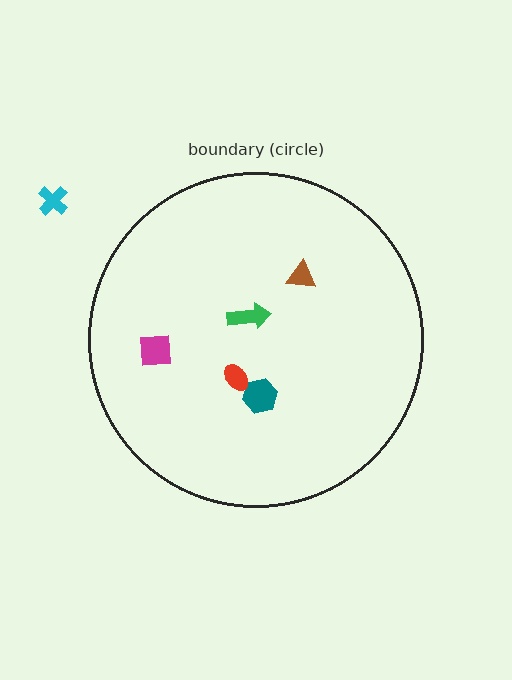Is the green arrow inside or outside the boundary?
Inside.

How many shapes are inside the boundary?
5 inside, 1 outside.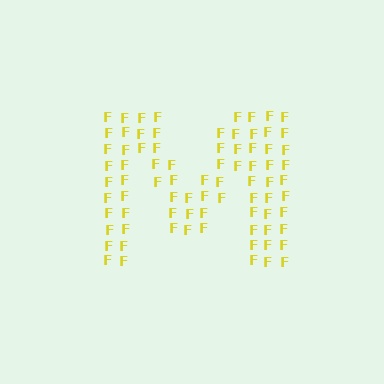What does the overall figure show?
The overall figure shows the letter M.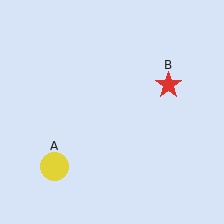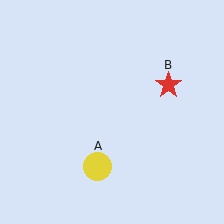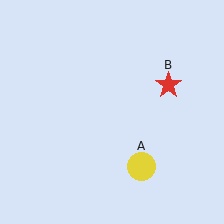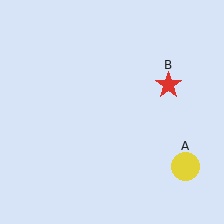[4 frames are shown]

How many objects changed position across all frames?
1 object changed position: yellow circle (object A).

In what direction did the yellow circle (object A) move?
The yellow circle (object A) moved right.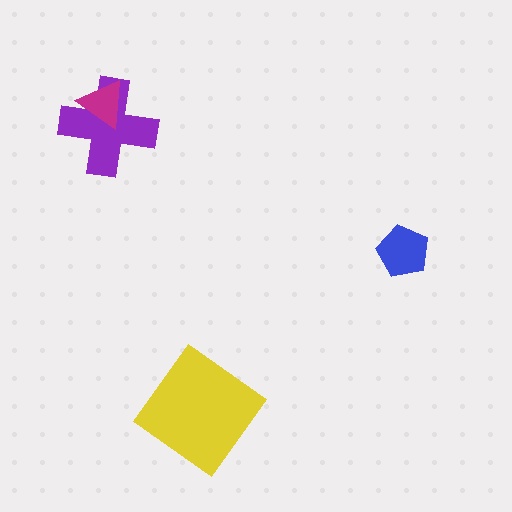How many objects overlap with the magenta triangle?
1 object overlaps with the magenta triangle.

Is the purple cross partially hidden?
Yes, it is partially covered by another shape.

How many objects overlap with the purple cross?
1 object overlaps with the purple cross.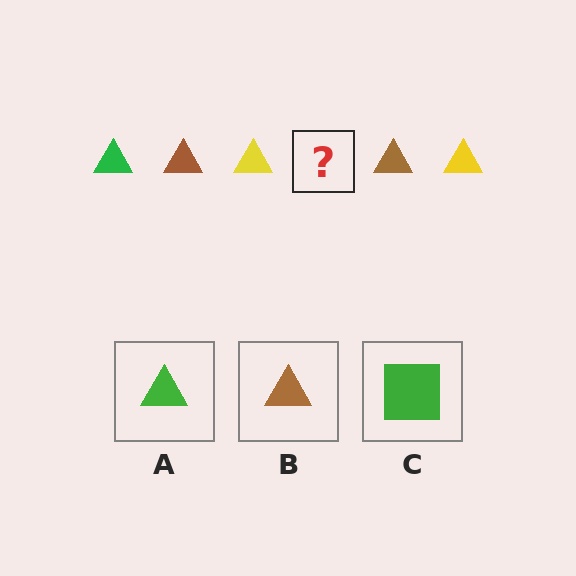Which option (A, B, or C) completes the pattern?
A.